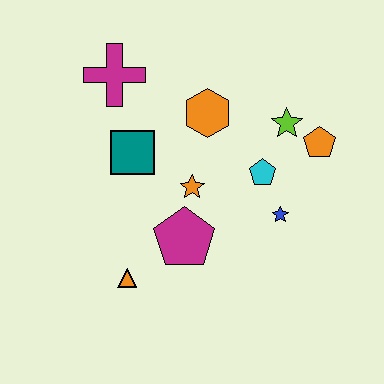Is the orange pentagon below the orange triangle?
No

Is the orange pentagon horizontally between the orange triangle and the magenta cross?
No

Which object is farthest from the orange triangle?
The orange pentagon is farthest from the orange triangle.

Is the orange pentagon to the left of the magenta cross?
No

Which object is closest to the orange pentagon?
The lime star is closest to the orange pentagon.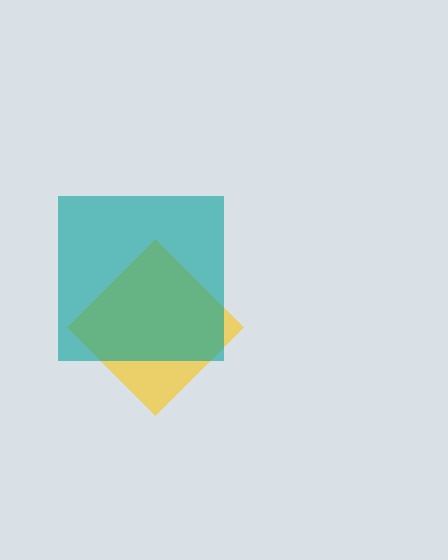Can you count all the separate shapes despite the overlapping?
Yes, there are 2 separate shapes.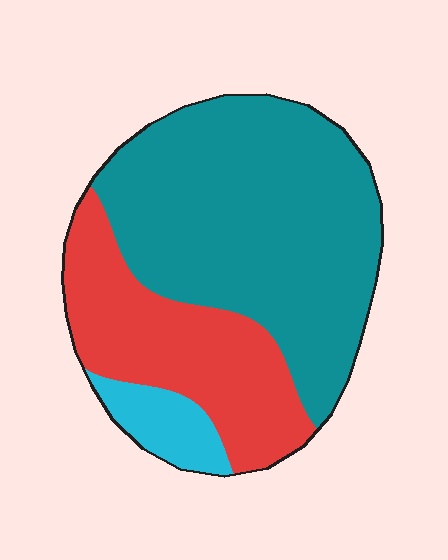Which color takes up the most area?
Teal, at roughly 60%.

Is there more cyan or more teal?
Teal.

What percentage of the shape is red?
Red covers around 30% of the shape.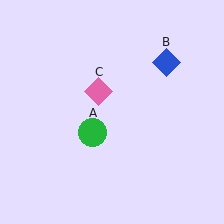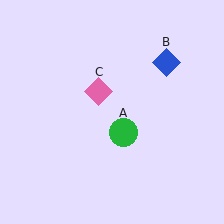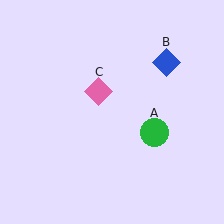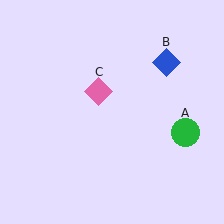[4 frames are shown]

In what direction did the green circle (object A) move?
The green circle (object A) moved right.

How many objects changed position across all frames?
1 object changed position: green circle (object A).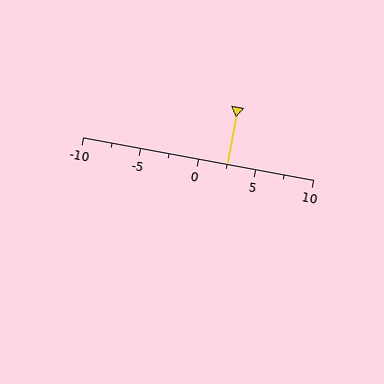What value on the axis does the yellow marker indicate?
The marker indicates approximately 2.5.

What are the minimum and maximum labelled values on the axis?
The axis runs from -10 to 10.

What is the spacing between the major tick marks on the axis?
The major ticks are spaced 5 apart.